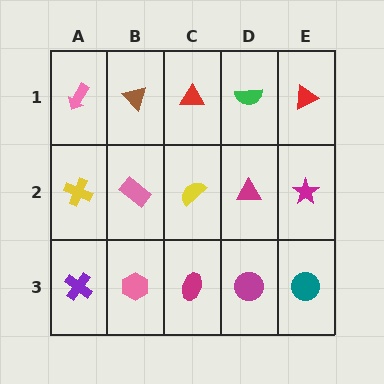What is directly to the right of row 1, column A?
A brown triangle.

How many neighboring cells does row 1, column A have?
2.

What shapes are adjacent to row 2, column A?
A pink arrow (row 1, column A), a purple cross (row 3, column A), a pink rectangle (row 2, column B).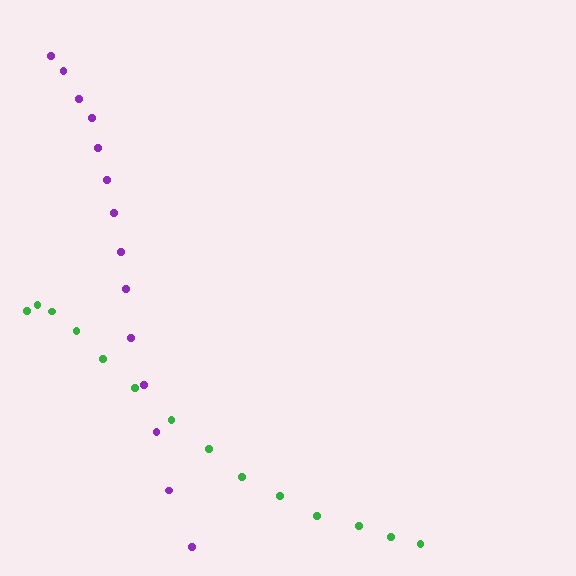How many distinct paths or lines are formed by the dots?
There are 2 distinct paths.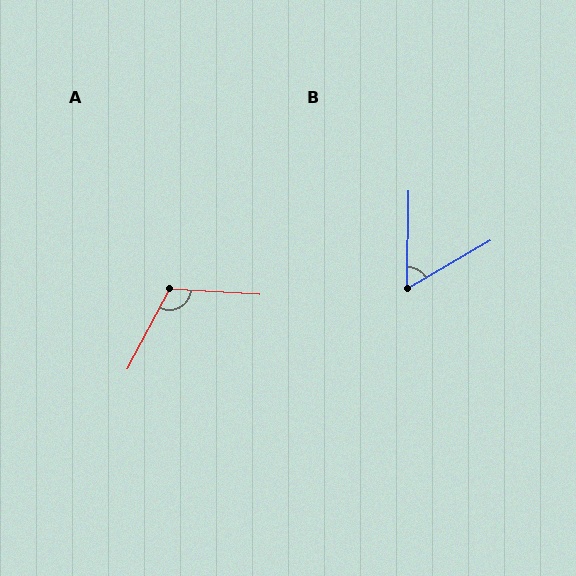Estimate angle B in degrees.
Approximately 59 degrees.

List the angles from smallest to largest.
B (59°), A (115°).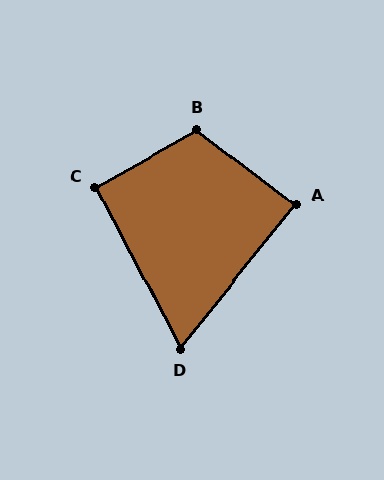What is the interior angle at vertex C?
Approximately 92 degrees (approximately right).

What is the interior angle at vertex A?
Approximately 88 degrees (approximately right).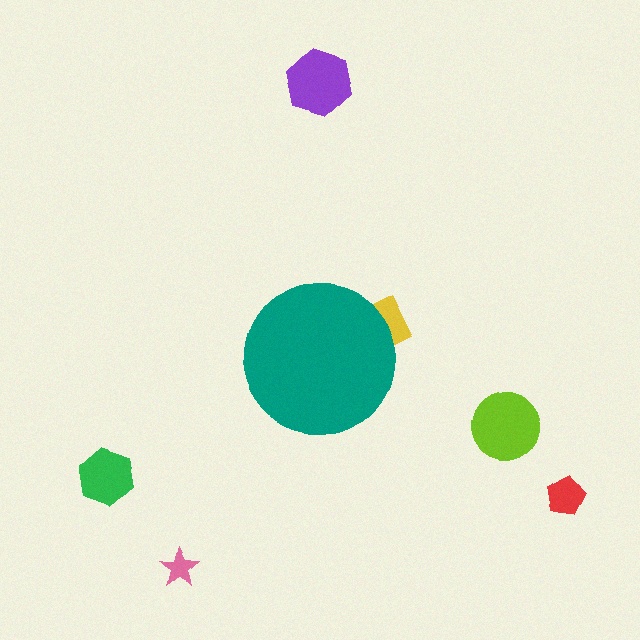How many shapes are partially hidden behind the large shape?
1 shape is partially hidden.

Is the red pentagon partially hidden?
No, the red pentagon is fully visible.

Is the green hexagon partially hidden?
No, the green hexagon is fully visible.